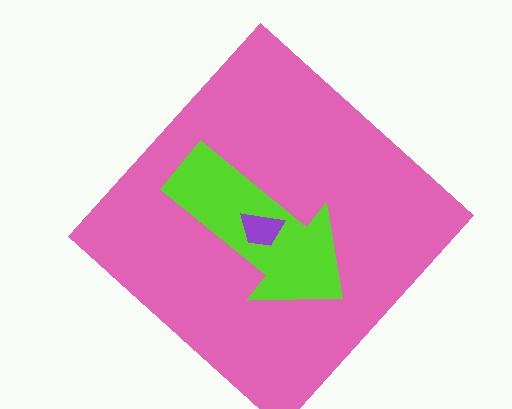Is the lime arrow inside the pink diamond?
Yes.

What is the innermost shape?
The purple trapezoid.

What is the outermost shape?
The pink diamond.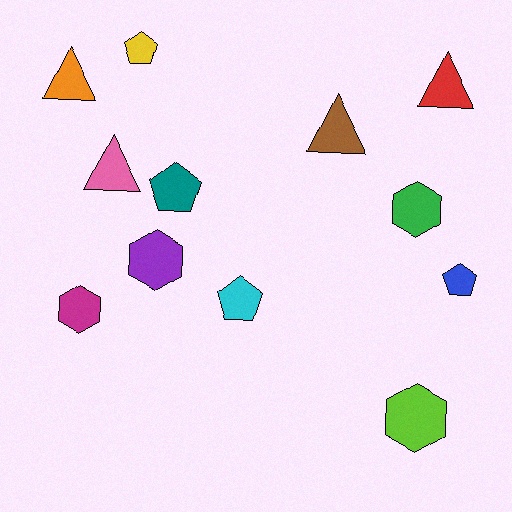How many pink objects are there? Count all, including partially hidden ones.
There is 1 pink object.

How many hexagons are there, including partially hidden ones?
There are 4 hexagons.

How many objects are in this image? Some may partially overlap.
There are 12 objects.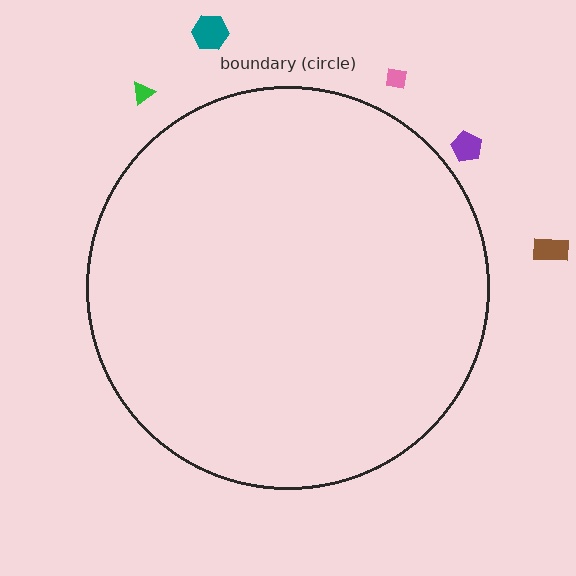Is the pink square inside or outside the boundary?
Outside.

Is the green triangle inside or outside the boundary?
Outside.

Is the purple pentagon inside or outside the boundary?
Outside.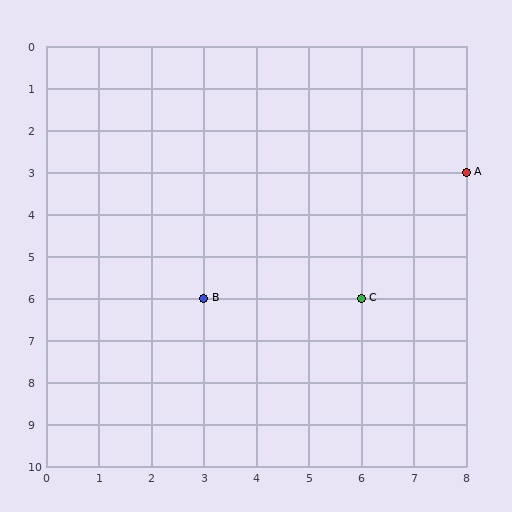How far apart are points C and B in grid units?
Points C and B are 3 columns apart.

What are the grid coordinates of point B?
Point B is at grid coordinates (3, 6).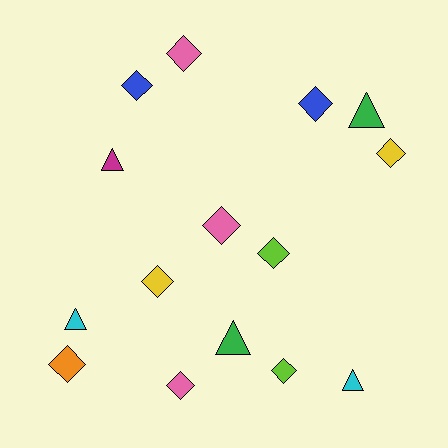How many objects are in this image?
There are 15 objects.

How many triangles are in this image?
There are 5 triangles.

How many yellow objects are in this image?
There are 2 yellow objects.